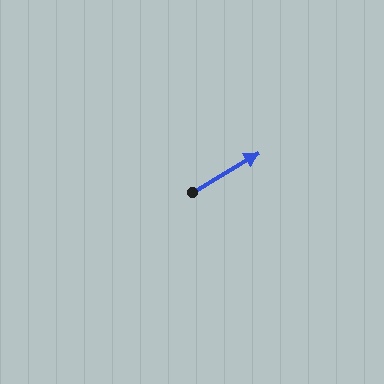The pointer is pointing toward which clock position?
Roughly 2 o'clock.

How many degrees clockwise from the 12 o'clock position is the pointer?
Approximately 60 degrees.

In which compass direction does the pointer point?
Northeast.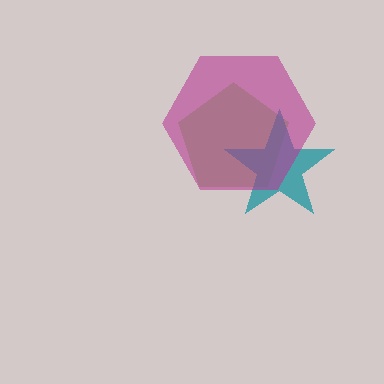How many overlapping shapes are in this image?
There are 3 overlapping shapes in the image.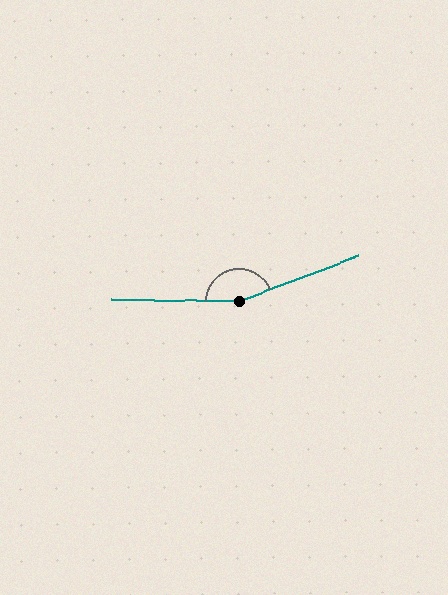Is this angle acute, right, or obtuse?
It is obtuse.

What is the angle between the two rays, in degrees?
Approximately 158 degrees.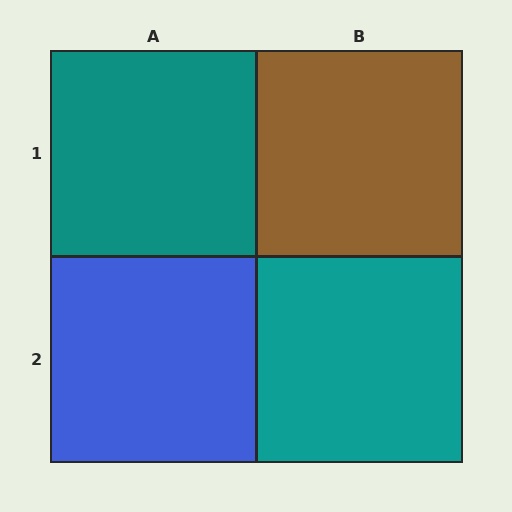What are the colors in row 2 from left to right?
Blue, teal.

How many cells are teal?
2 cells are teal.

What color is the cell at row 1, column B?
Brown.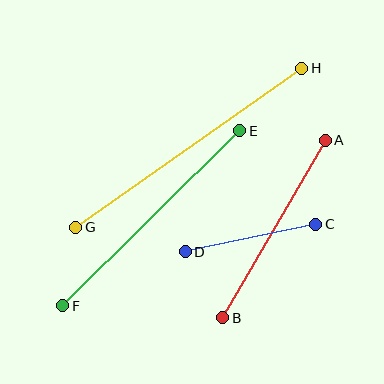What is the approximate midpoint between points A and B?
The midpoint is at approximately (274, 229) pixels.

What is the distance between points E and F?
The distance is approximately 249 pixels.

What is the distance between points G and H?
The distance is approximately 276 pixels.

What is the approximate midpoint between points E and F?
The midpoint is at approximately (151, 218) pixels.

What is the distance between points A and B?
The distance is approximately 205 pixels.